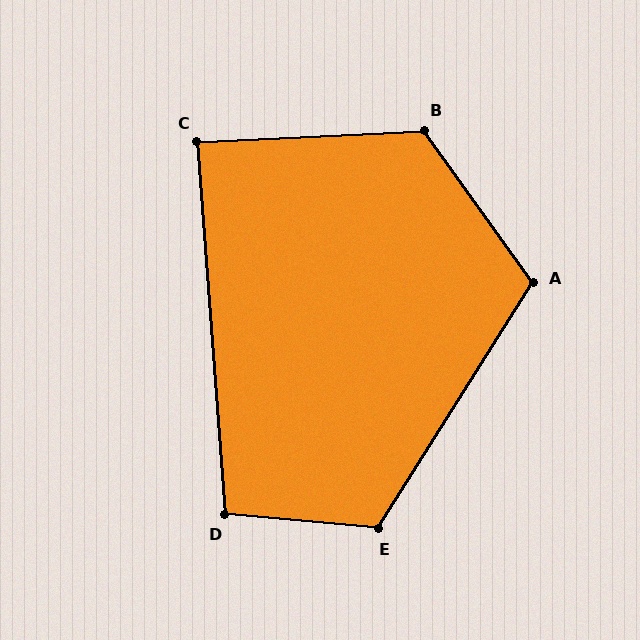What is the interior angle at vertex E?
Approximately 117 degrees (obtuse).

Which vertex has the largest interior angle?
B, at approximately 123 degrees.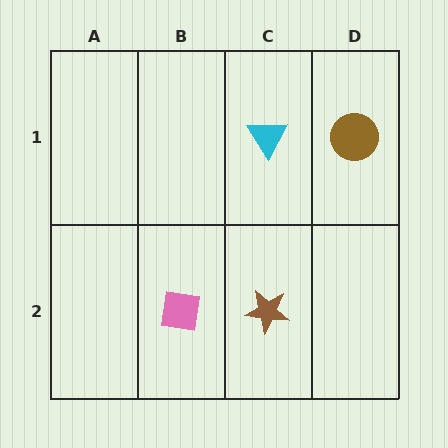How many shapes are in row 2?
2 shapes.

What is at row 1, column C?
A cyan triangle.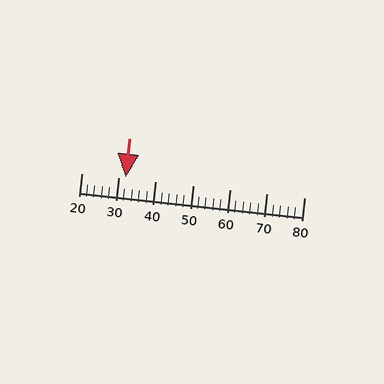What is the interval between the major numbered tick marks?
The major tick marks are spaced 10 units apart.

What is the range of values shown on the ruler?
The ruler shows values from 20 to 80.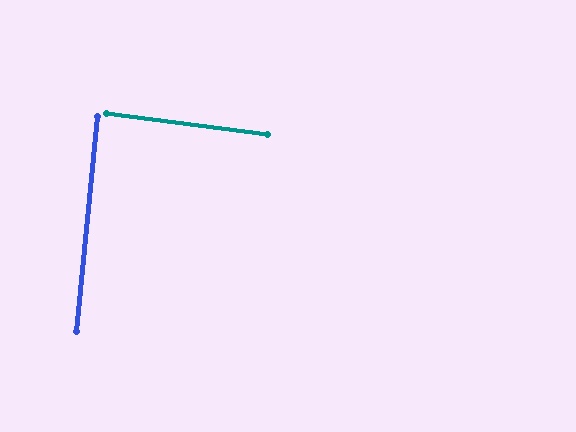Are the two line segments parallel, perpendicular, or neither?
Perpendicular — they meet at approximately 88°.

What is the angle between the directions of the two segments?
Approximately 88 degrees.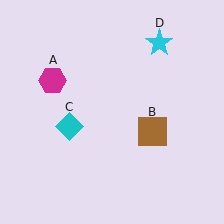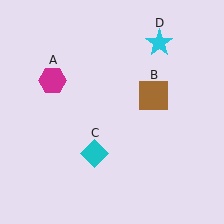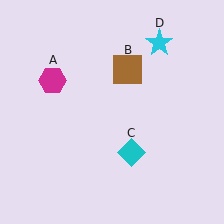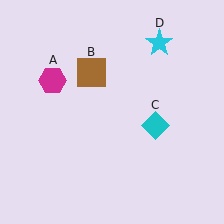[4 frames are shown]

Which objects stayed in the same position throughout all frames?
Magenta hexagon (object A) and cyan star (object D) remained stationary.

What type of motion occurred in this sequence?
The brown square (object B), cyan diamond (object C) rotated counterclockwise around the center of the scene.